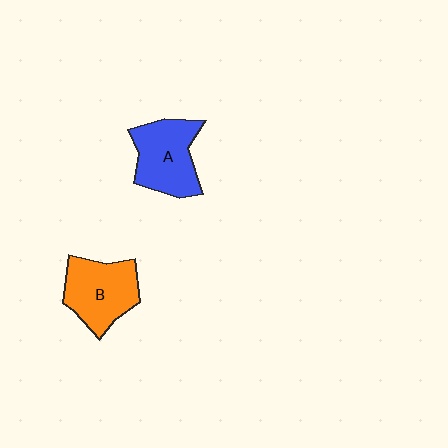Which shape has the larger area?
Shape A (blue).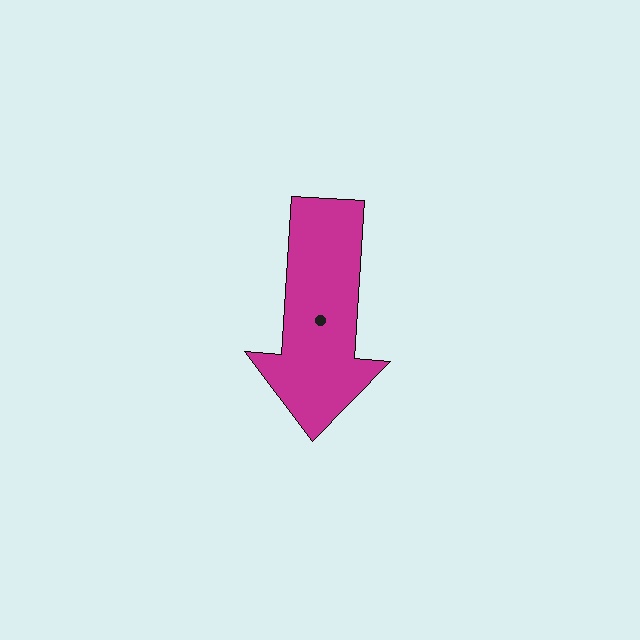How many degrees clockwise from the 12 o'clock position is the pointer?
Approximately 184 degrees.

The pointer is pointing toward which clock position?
Roughly 6 o'clock.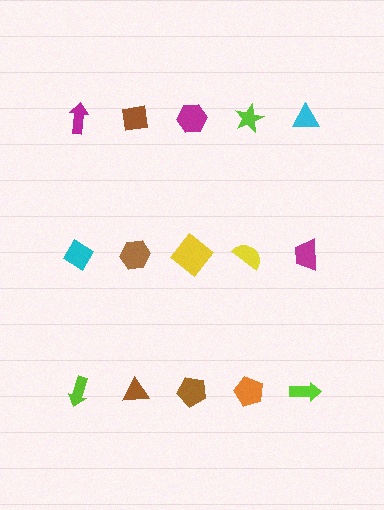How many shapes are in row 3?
5 shapes.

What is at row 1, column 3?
A magenta hexagon.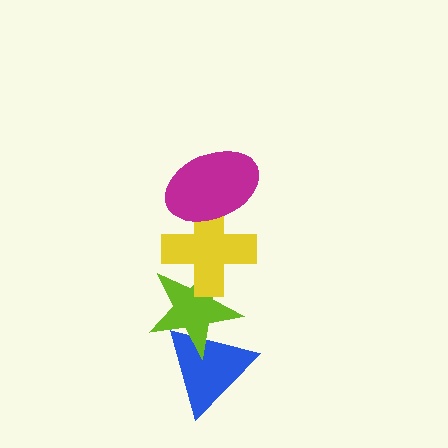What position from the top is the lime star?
The lime star is 3rd from the top.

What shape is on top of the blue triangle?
The lime star is on top of the blue triangle.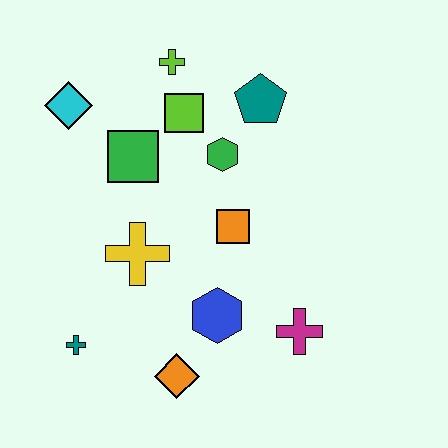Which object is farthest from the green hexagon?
The teal cross is farthest from the green hexagon.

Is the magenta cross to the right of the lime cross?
Yes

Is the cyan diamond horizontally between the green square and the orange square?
No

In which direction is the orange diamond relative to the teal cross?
The orange diamond is to the right of the teal cross.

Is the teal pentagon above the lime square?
Yes